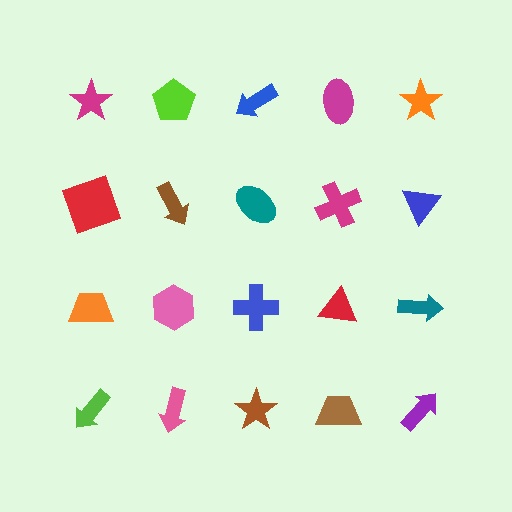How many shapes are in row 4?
5 shapes.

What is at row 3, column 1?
An orange trapezoid.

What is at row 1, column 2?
A lime pentagon.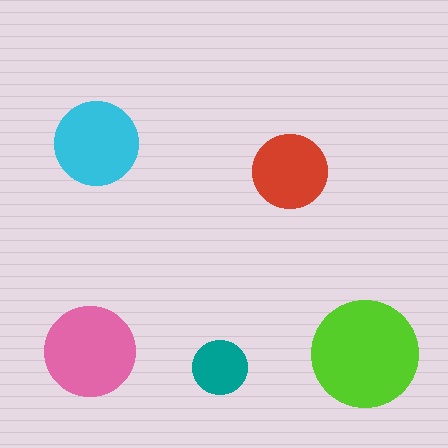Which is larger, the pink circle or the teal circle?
The pink one.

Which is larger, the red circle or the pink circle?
The pink one.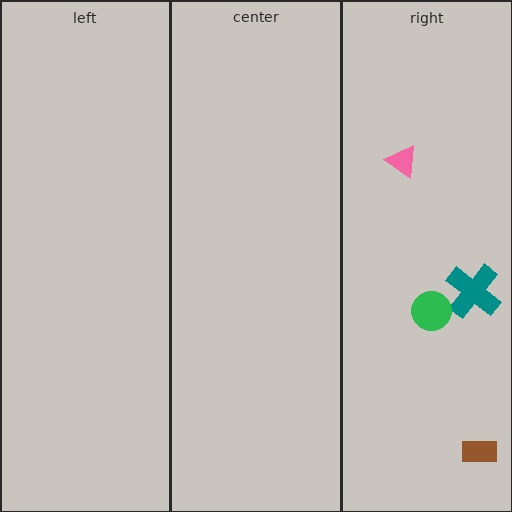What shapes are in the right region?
The teal cross, the green circle, the brown rectangle, the pink triangle.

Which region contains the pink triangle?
The right region.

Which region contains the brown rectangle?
The right region.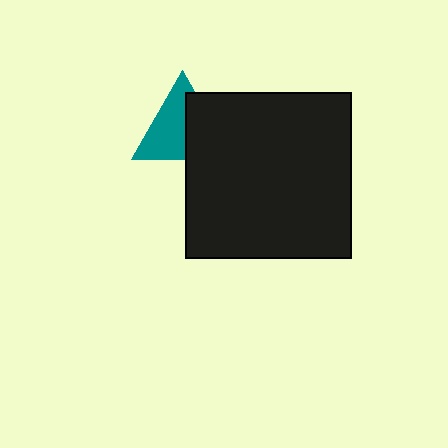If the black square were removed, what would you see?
You would see the complete teal triangle.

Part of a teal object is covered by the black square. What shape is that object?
It is a triangle.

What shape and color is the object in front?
The object in front is a black square.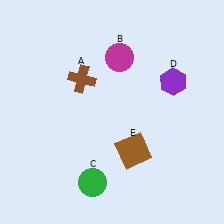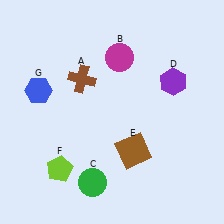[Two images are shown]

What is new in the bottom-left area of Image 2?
A lime pentagon (F) was added in the bottom-left area of Image 2.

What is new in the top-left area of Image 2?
A blue hexagon (G) was added in the top-left area of Image 2.